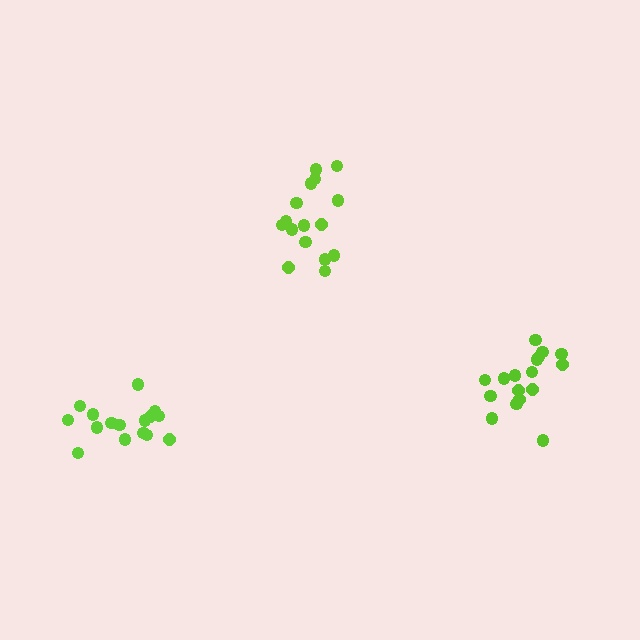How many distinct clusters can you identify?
There are 3 distinct clusters.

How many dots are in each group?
Group 1: 17 dots, Group 2: 16 dots, Group 3: 16 dots (49 total).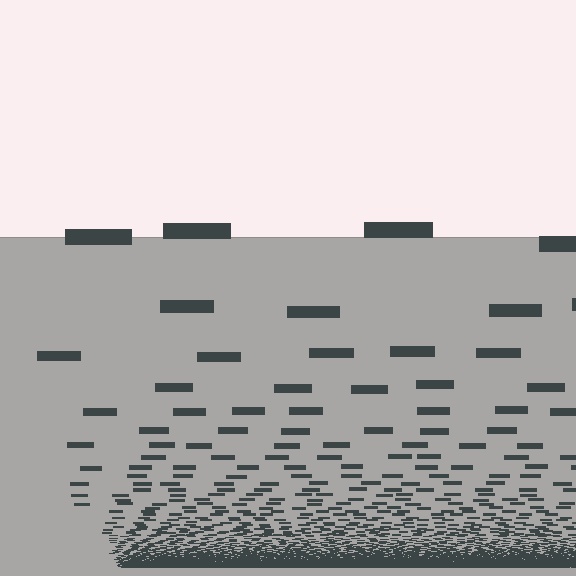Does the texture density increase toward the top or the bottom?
Density increases toward the bottom.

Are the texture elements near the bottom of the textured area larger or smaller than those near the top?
Smaller. The gradient is inverted — elements near the bottom are smaller and denser.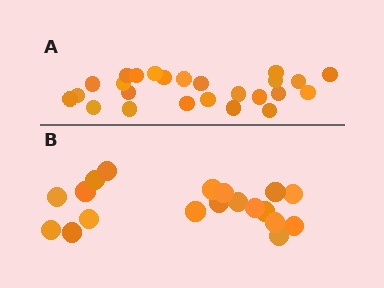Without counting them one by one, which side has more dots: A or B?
Region A (the top region) has more dots.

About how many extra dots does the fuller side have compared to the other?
Region A has about 6 more dots than region B.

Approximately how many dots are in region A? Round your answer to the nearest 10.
About 20 dots. (The exact count is 25, which rounds to 20.)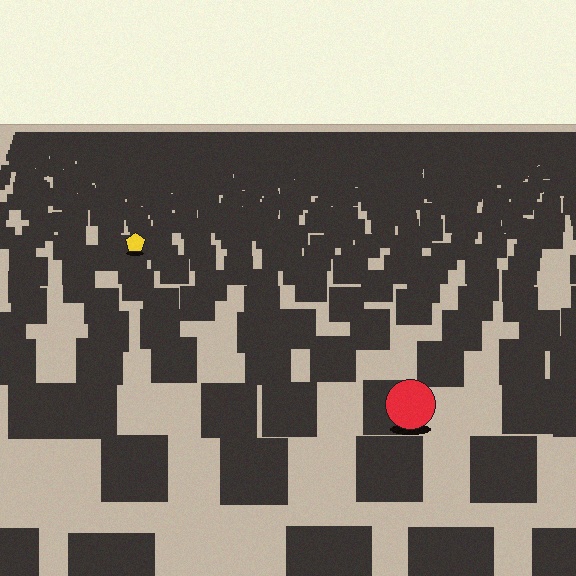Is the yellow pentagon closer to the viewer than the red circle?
No. The red circle is closer — you can tell from the texture gradient: the ground texture is coarser near it.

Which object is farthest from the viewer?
The yellow pentagon is farthest from the viewer. It appears smaller and the ground texture around it is denser.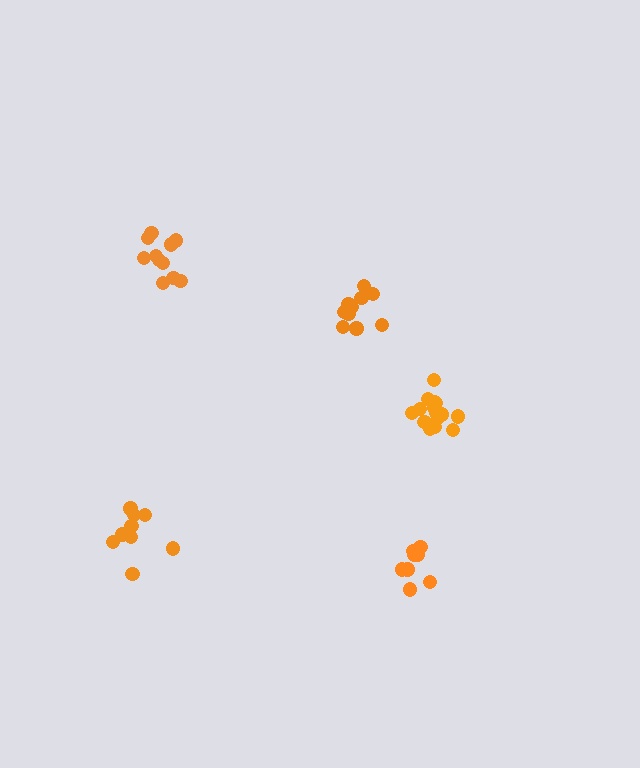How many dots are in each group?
Group 1: 9 dots, Group 2: 10 dots, Group 3: 11 dots, Group 4: 15 dots, Group 5: 10 dots (55 total).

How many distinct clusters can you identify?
There are 5 distinct clusters.